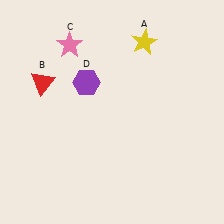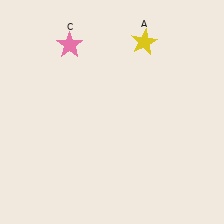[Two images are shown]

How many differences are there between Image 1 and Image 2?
There are 2 differences between the two images.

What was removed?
The purple hexagon (D), the red triangle (B) were removed in Image 2.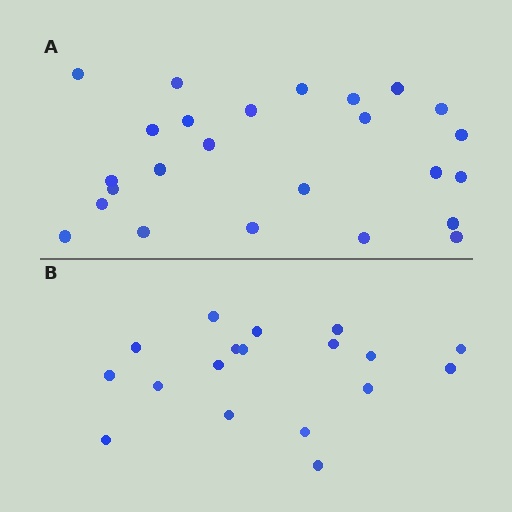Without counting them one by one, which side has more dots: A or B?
Region A (the top region) has more dots.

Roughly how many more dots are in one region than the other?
Region A has roughly 8 or so more dots than region B.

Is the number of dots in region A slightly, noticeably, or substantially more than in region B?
Region A has noticeably more, but not dramatically so. The ratio is roughly 1.4 to 1.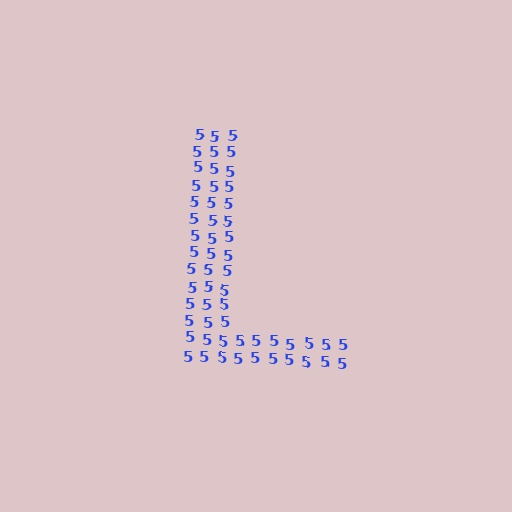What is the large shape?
The large shape is the letter L.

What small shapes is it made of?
It is made of small digit 5's.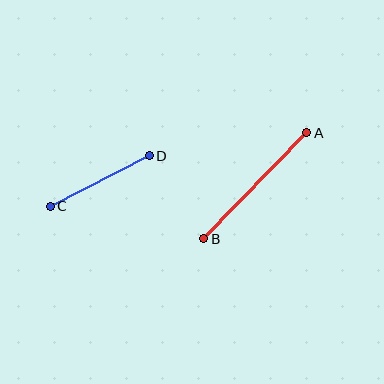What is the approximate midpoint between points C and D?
The midpoint is at approximately (100, 181) pixels.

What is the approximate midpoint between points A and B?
The midpoint is at approximately (255, 186) pixels.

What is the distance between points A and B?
The distance is approximately 148 pixels.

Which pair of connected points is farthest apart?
Points A and B are farthest apart.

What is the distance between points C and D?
The distance is approximately 111 pixels.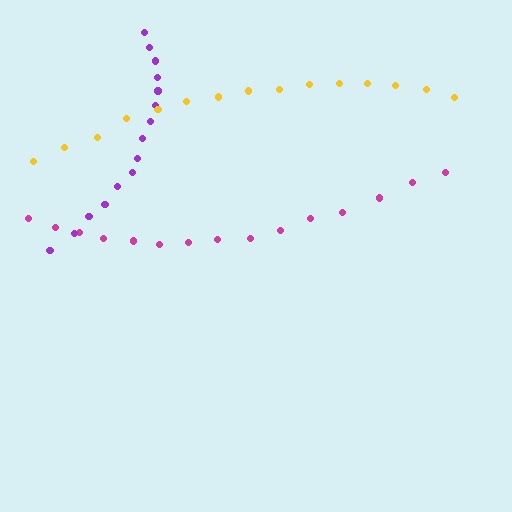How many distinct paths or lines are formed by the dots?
There are 3 distinct paths.